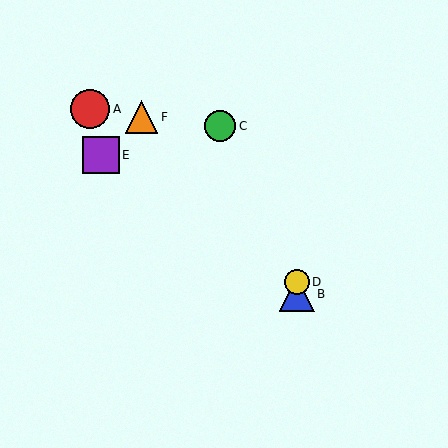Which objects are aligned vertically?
Objects B, D are aligned vertically.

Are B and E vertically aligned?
No, B is at x≈297 and E is at x≈101.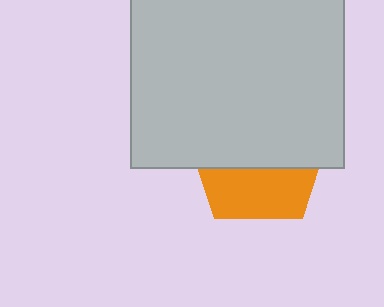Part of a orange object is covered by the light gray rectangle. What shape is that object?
It is a pentagon.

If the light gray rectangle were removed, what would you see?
You would see the complete orange pentagon.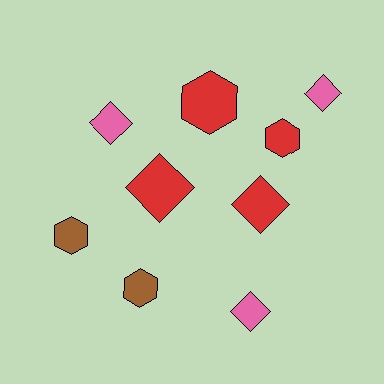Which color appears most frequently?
Red, with 4 objects.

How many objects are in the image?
There are 9 objects.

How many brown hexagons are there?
There are 2 brown hexagons.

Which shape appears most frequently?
Diamond, with 5 objects.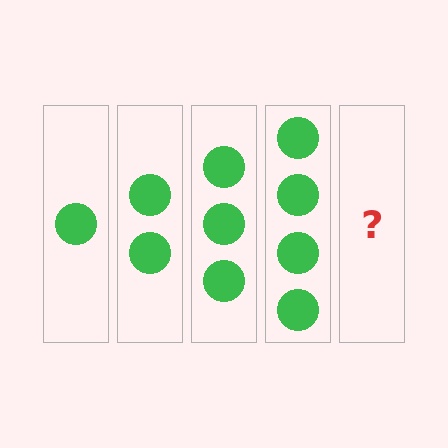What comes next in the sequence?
The next element should be 5 circles.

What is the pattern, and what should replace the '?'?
The pattern is that each step adds one more circle. The '?' should be 5 circles.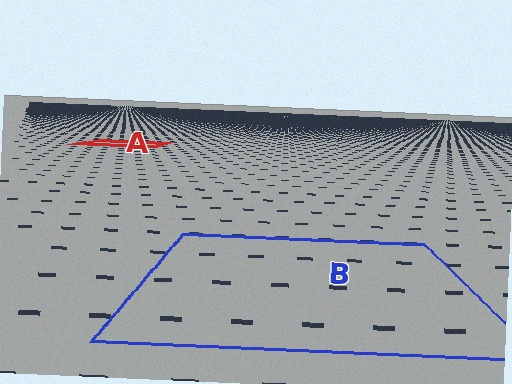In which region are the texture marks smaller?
The texture marks are smaller in region A, because it is farther away.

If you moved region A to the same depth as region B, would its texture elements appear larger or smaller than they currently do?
They would appear larger. At a closer depth, the same texture elements are projected at a bigger on-screen size.